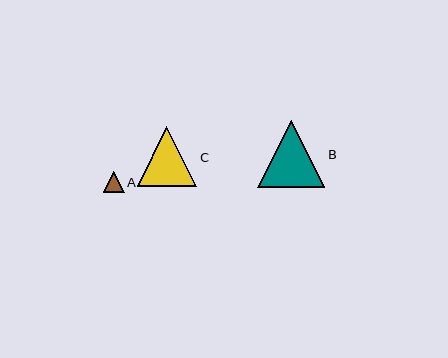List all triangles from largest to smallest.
From largest to smallest: B, C, A.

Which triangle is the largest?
Triangle B is the largest with a size of approximately 67 pixels.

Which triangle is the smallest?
Triangle A is the smallest with a size of approximately 21 pixels.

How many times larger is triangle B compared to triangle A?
Triangle B is approximately 3.2 times the size of triangle A.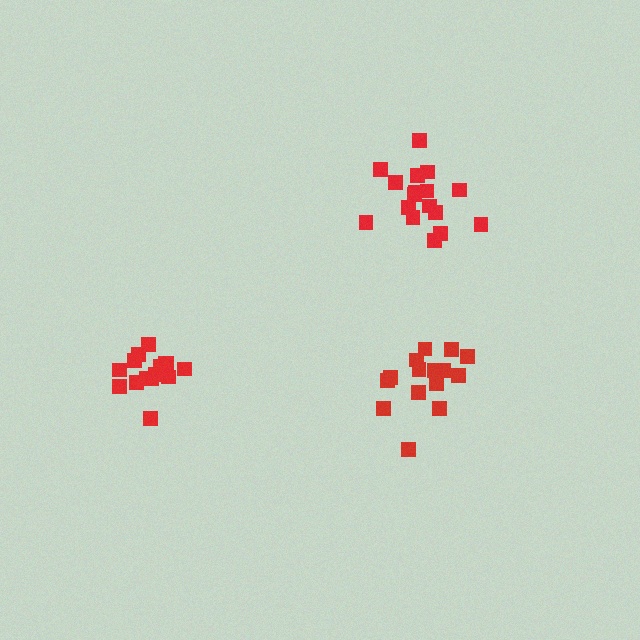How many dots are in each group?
Group 1: 15 dots, Group 2: 15 dots, Group 3: 17 dots (47 total).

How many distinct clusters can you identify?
There are 3 distinct clusters.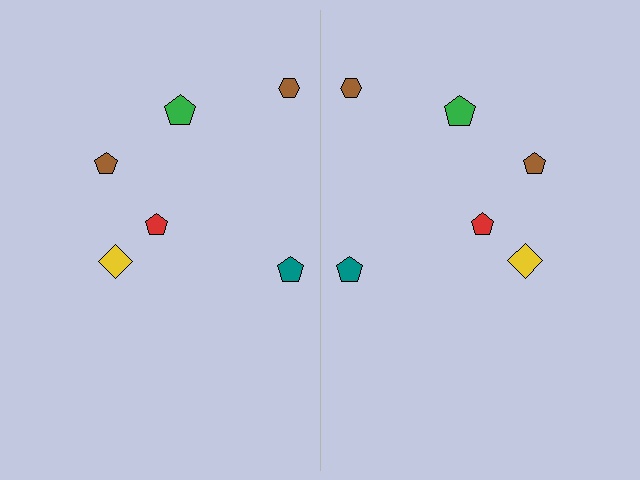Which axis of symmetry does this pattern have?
The pattern has a vertical axis of symmetry running through the center of the image.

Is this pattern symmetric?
Yes, this pattern has bilateral (reflection) symmetry.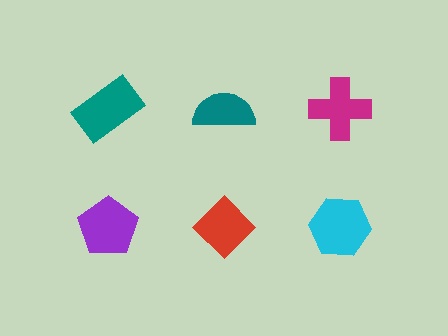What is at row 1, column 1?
A teal rectangle.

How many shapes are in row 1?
3 shapes.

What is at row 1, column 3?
A magenta cross.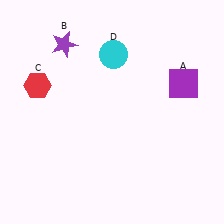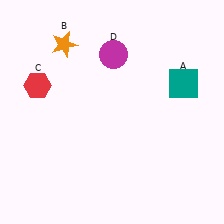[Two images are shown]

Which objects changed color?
A changed from purple to teal. B changed from purple to orange. D changed from cyan to magenta.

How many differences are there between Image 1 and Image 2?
There are 3 differences between the two images.